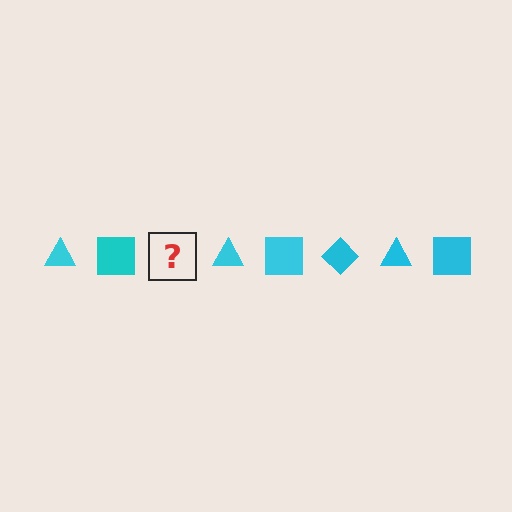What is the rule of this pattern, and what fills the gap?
The rule is that the pattern cycles through triangle, square, diamond shapes in cyan. The gap should be filled with a cyan diamond.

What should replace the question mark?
The question mark should be replaced with a cyan diamond.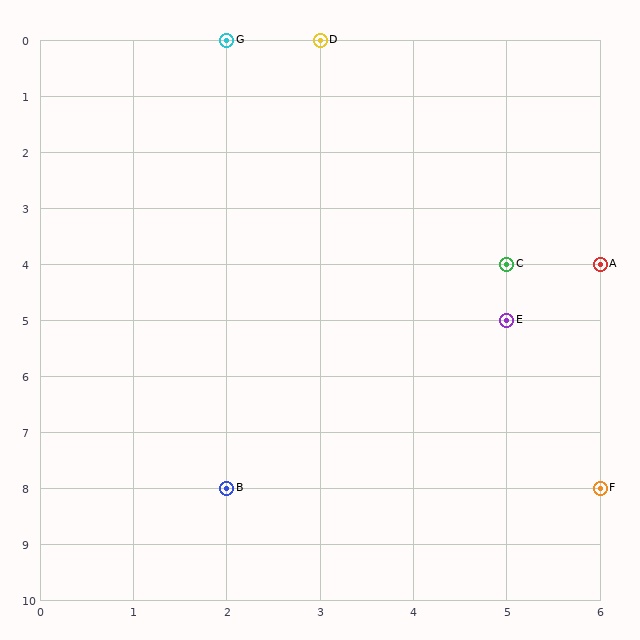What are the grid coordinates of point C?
Point C is at grid coordinates (5, 4).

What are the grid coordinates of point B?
Point B is at grid coordinates (2, 8).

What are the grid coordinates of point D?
Point D is at grid coordinates (3, 0).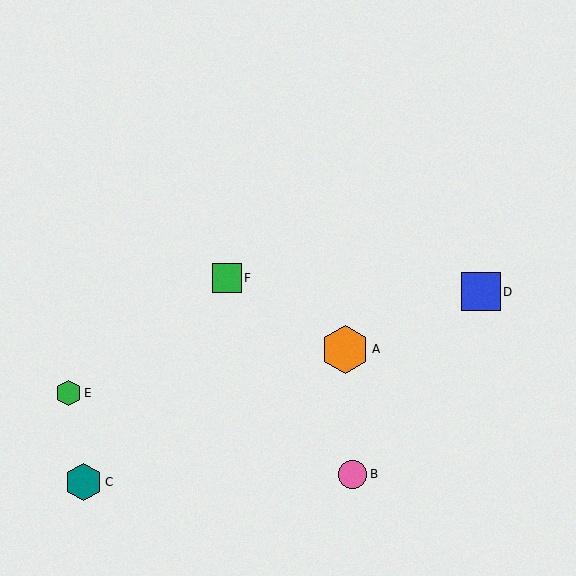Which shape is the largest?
The orange hexagon (labeled A) is the largest.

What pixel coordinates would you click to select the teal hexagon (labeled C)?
Click at (84, 482) to select the teal hexagon C.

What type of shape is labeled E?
Shape E is a green hexagon.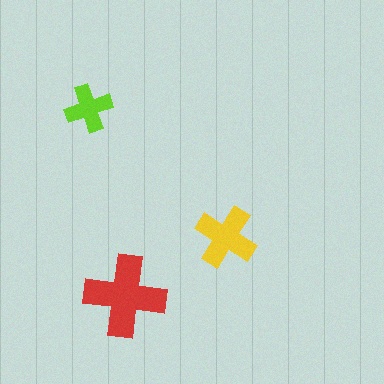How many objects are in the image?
There are 3 objects in the image.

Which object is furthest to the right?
The yellow cross is rightmost.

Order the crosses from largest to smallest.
the red one, the yellow one, the lime one.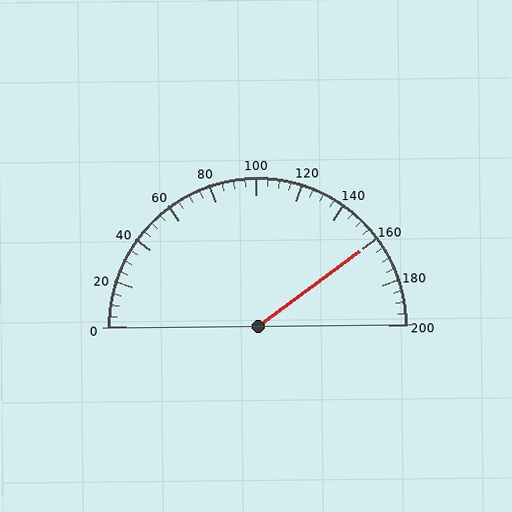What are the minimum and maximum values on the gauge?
The gauge ranges from 0 to 200.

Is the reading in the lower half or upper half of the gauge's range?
The reading is in the upper half of the range (0 to 200).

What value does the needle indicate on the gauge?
The needle indicates approximately 160.